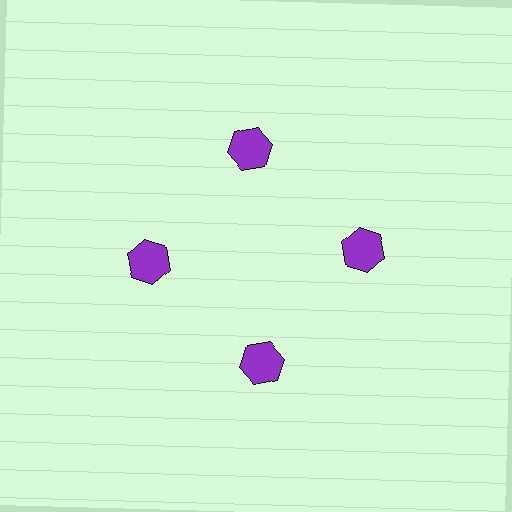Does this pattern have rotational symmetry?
Yes, this pattern has 4-fold rotational symmetry. It looks the same after rotating 90 degrees around the center.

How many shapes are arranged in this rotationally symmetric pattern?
There are 4 shapes, arranged in 4 groups of 1.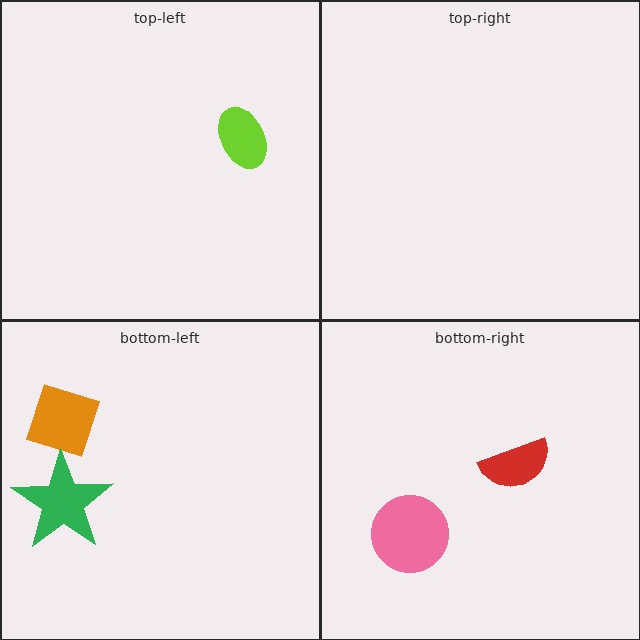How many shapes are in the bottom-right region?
2.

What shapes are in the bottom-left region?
The orange diamond, the green star.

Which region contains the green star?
The bottom-left region.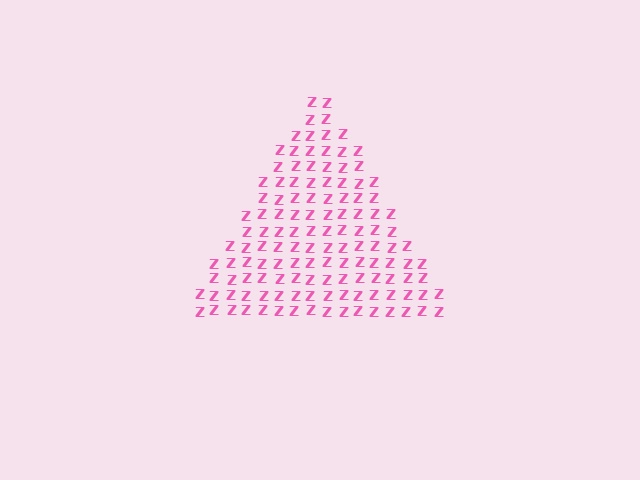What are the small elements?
The small elements are letter Z's.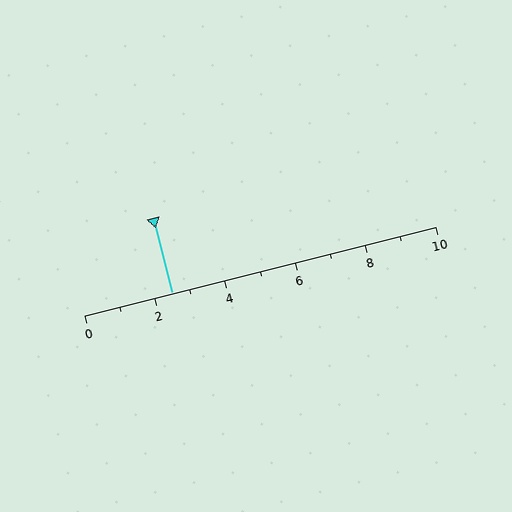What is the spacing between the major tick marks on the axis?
The major ticks are spaced 2 apart.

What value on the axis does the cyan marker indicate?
The marker indicates approximately 2.5.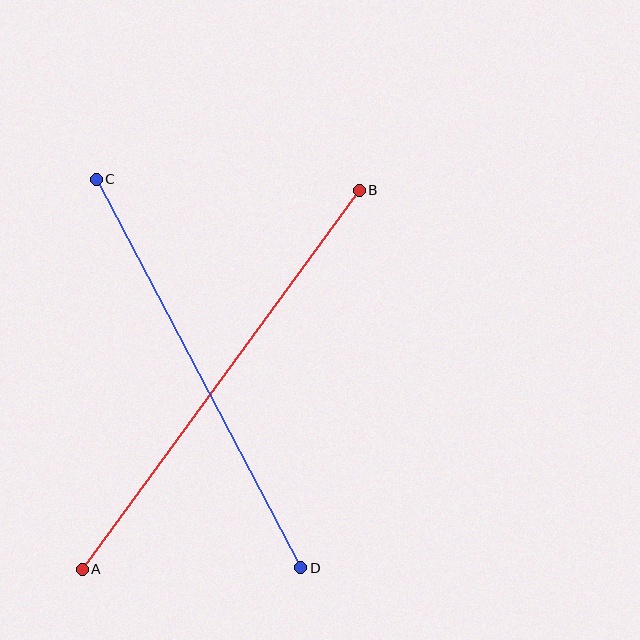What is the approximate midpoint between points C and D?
The midpoint is at approximately (198, 374) pixels.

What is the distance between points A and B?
The distance is approximately 469 pixels.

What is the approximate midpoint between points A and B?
The midpoint is at approximately (221, 380) pixels.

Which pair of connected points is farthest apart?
Points A and B are farthest apart.